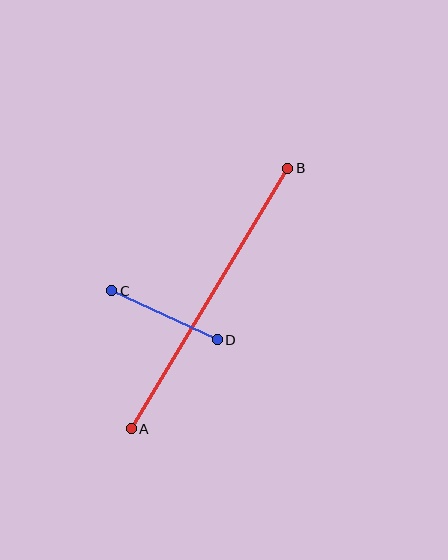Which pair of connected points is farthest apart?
Points A and B are farthest apart.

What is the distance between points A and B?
The distance is approximately 304 pixels.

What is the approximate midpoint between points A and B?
The midpoint is at approximately (209, 298) pixels.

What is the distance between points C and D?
The distance is approximately 116 pixels.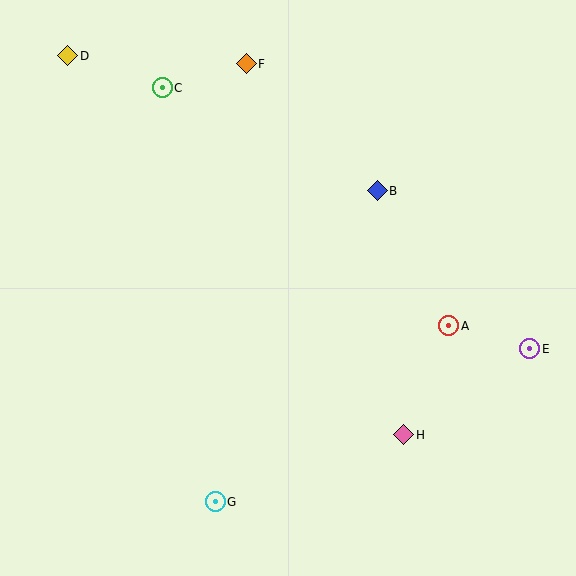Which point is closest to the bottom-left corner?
Point G is closest to the bottom-left corner.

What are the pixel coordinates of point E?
Point E is at (530, 349).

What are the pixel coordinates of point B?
Point B is at (377, 191).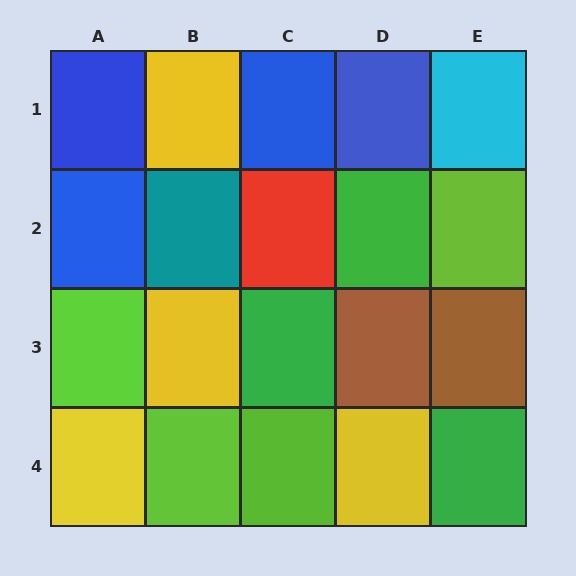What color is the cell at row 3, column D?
Brown.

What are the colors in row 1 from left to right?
Blue, yellow, blue, blue, cyan.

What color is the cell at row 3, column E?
Brown.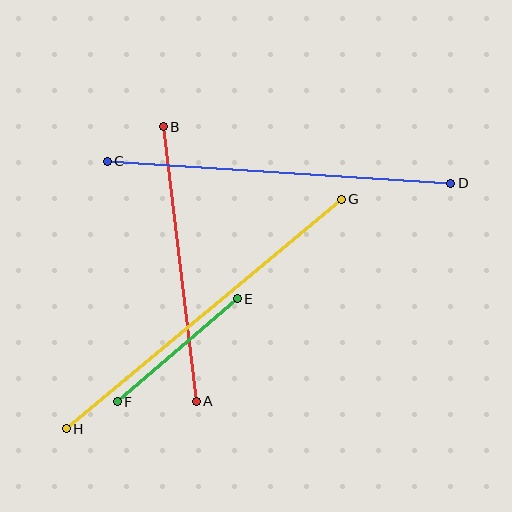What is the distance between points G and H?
The distance is approximately 358 pixels.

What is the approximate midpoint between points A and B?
The midpoint is at approximately (180, 264) pixels.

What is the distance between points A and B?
The distance is approximately 277 pixels.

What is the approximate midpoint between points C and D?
The midpoint is at approximately (279, 172) pixels.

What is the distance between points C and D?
The distance is approximately 344 pixels.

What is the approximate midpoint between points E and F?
The midpoint is at approximately (177, 350) pixels.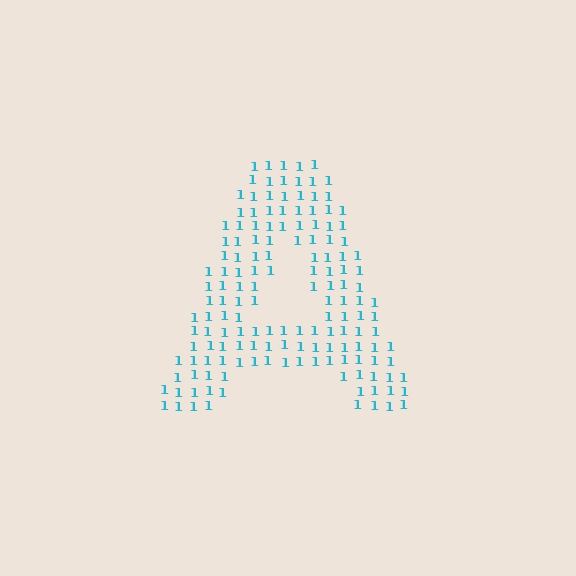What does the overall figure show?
The overall figure shows the letter A.